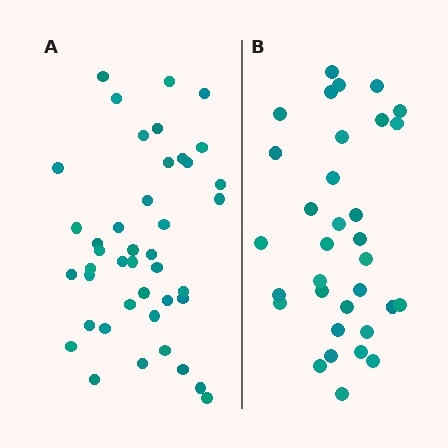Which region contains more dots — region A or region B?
Region A (the left region) has more dots.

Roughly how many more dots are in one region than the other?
Region A has roughly 8 or so more dots than region B.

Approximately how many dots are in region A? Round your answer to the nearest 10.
About 40 dots. (The exact count is 42, which rounds to 40.)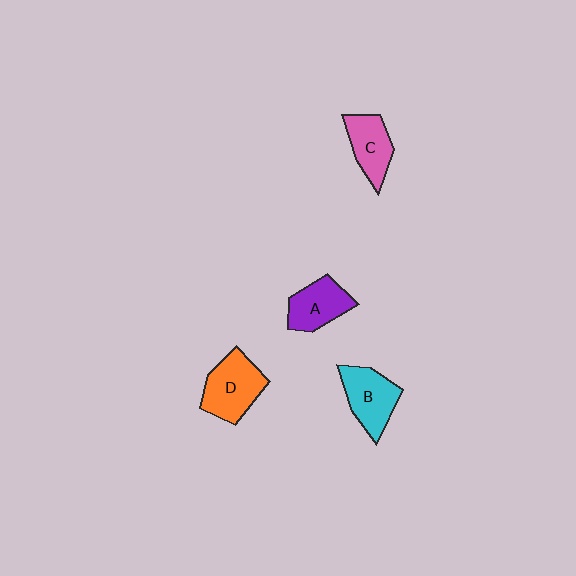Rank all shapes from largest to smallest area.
From largest to smallest: D (orange), B (cyan), A (purple), C (pink).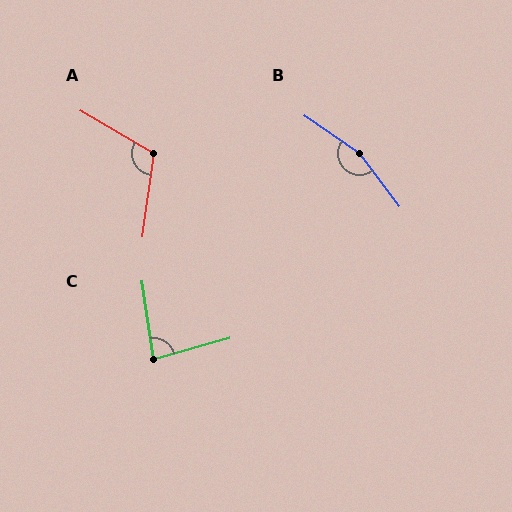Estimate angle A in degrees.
Approximately 113 degrees.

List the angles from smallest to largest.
C (83°), A (113°), B (162°).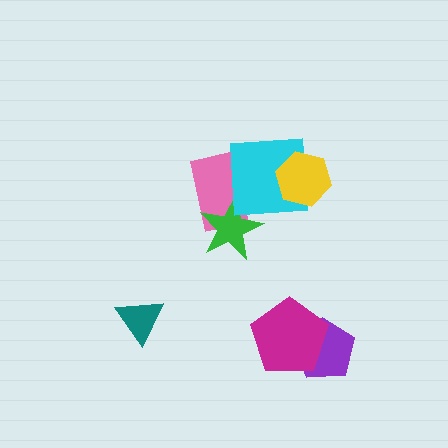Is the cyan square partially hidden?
Yes, it is partially covered by another shape.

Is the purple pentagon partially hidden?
Yes, it is partially covered by another shape.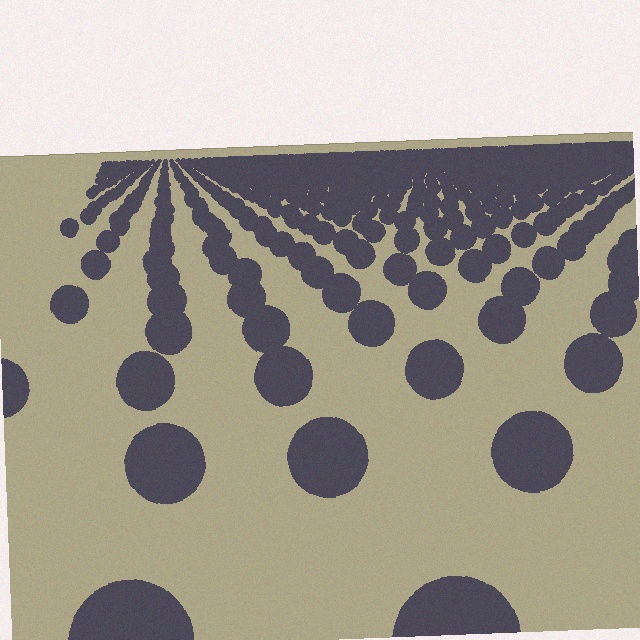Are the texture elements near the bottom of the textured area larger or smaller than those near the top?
Larger. Near the bottom, elements are closer to the viewer and appear at a bigger on-screen size.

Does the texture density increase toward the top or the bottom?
Density increases toward the top.